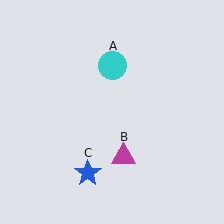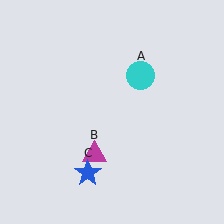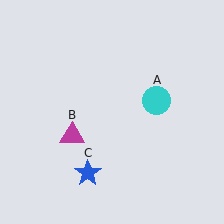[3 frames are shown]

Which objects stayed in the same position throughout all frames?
Blue star (object C) remained stationary.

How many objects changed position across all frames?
2 objects changed position: cyan circle (object A), magenta triangle (object B).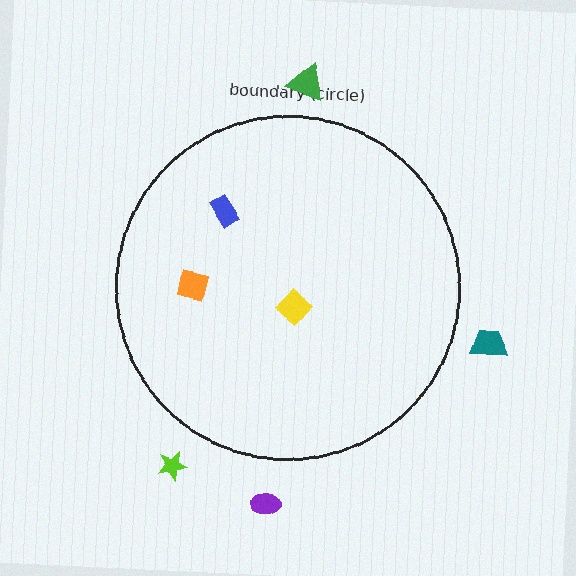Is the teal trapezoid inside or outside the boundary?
Outside.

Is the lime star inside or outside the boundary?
Outside.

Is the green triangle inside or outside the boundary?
Outside.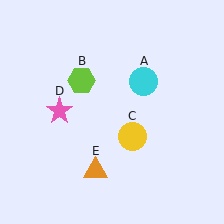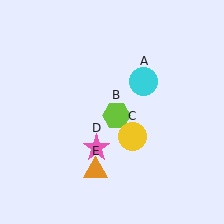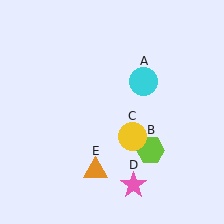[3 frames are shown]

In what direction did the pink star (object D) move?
The pink star (object D) moved down and to the right.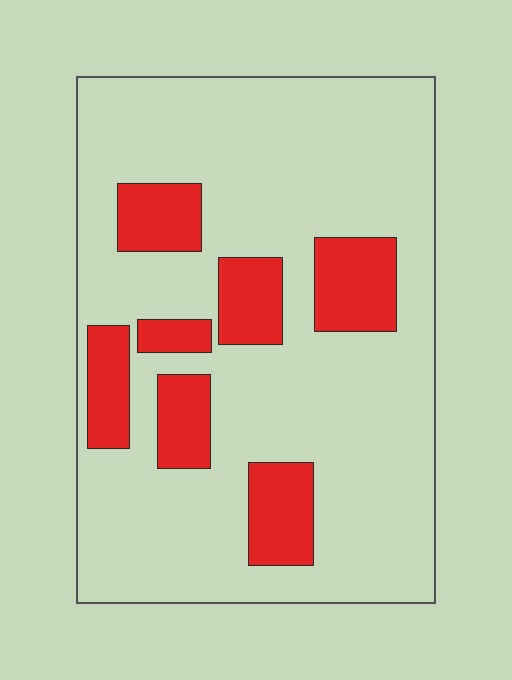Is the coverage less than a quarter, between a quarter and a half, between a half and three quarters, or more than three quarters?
Less than a quarter.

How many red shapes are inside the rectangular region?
7.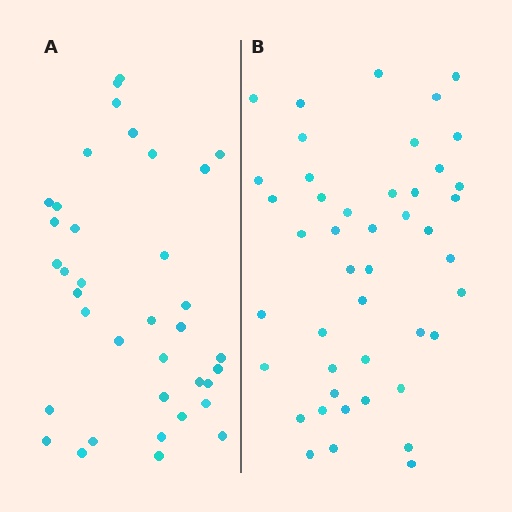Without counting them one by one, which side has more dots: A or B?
Region B (the right region) has more dots.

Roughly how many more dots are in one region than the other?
Region B has roughly 8 or so more dots than region A.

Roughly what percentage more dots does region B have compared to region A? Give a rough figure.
About 20% more.